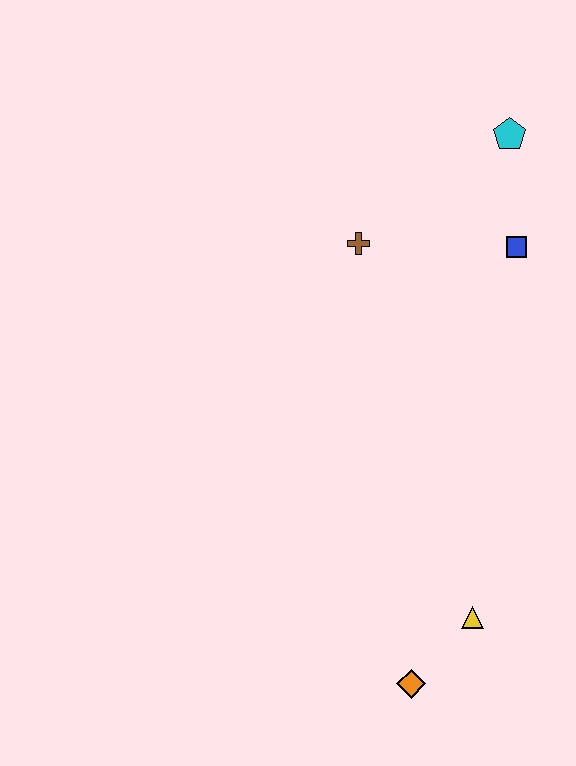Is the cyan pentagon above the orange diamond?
Yes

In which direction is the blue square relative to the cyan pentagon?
The blue square is below the cyan pentagon.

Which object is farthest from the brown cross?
The orange diamond is farthest from the brown cross.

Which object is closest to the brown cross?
The blue square is closest to the brown cross.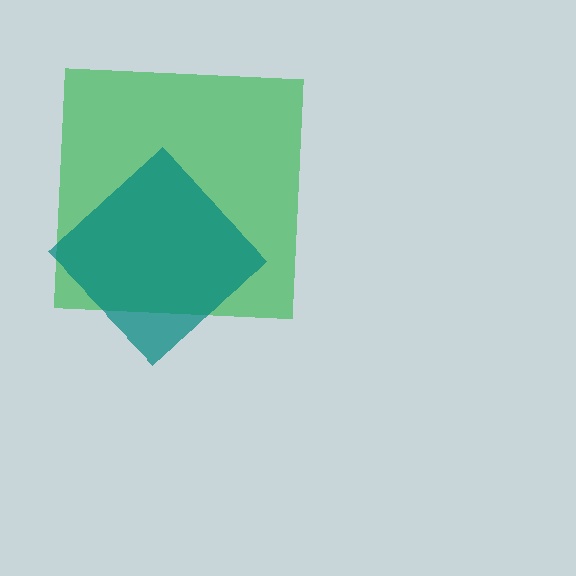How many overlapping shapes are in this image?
There are 2 overlapping shapes in the image.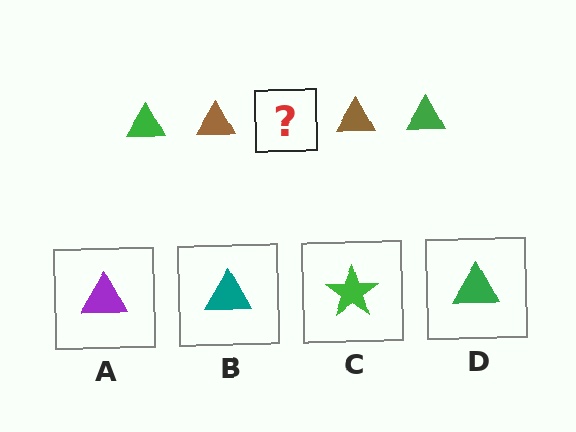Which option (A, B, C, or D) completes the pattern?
D.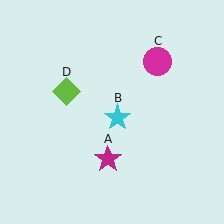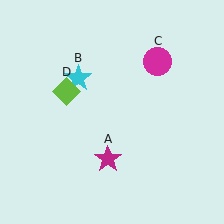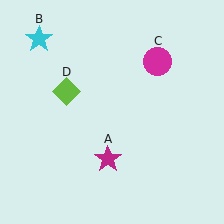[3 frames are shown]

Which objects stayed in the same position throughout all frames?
Magenta star (object A) and magenta circle (object C) and lime diamond (object D) remained stationary.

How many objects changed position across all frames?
1 object changed position: cyan star (object B).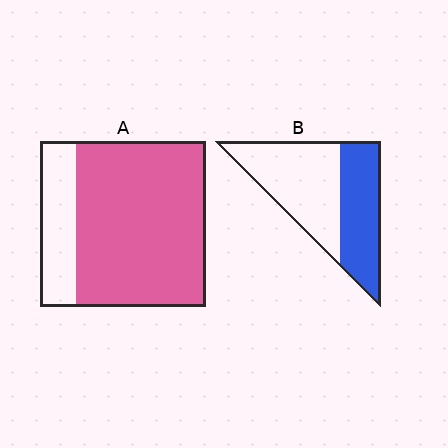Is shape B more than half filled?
No.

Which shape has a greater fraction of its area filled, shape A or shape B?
Shape A.